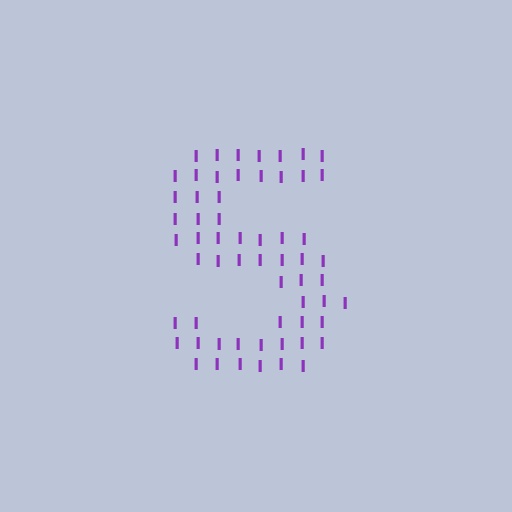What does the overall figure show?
The overall figure shows the letter S.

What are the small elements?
The small elements are letter I's.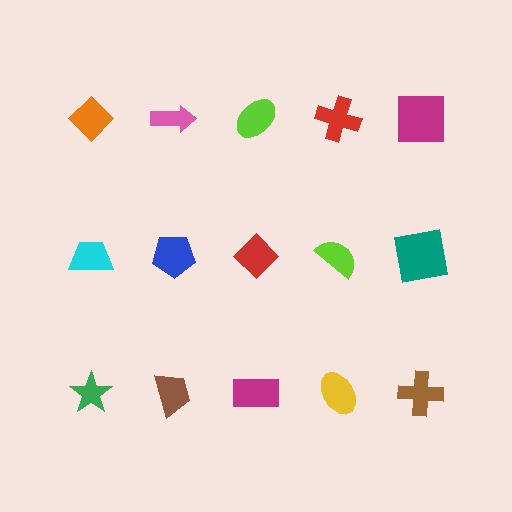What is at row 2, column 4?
A lime semicircle.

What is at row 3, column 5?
A brown cross.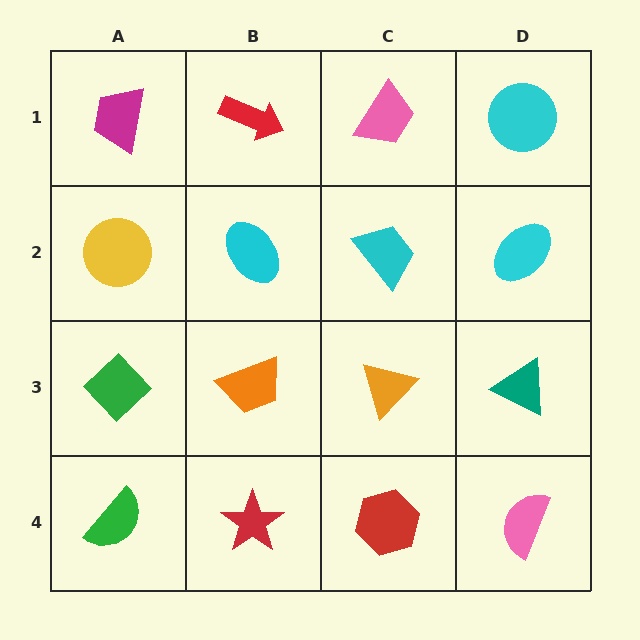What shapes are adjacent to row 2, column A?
A magenta trapezoid (row 1, column A), a green diamond (row 3, column A), a cyan ellipse (row 2, column B).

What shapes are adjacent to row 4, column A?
A green diamond (row 3, column A), a red star (row 4, column B).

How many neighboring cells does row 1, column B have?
3.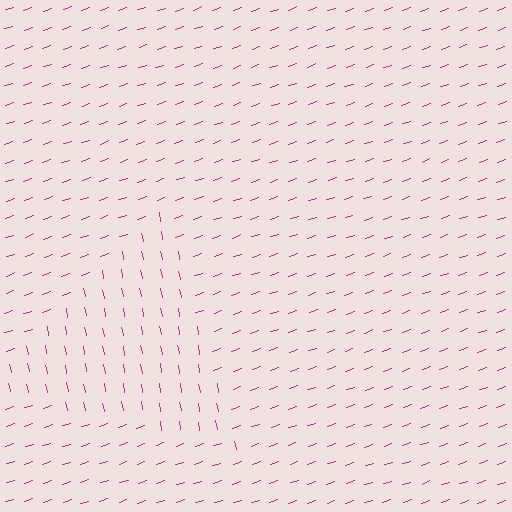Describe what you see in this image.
The image is filled with small magenta line segments. A triangle region in the image has lines oriented differently from the surrounding lines, creating a visible texture boundary.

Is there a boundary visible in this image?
Yes, there is a texture boundary formed by a change in line orientation.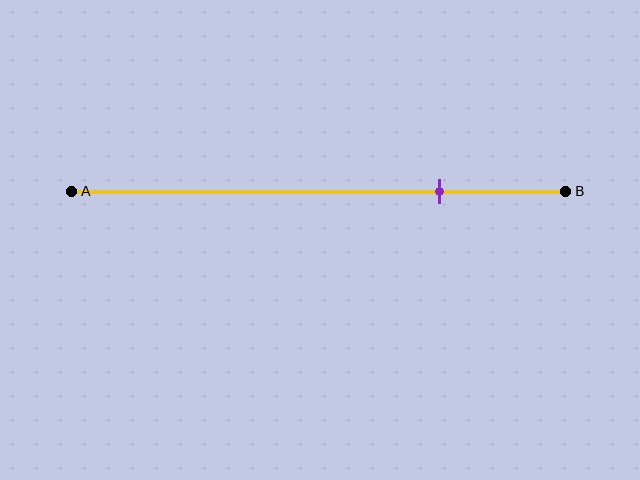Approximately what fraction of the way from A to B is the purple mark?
The purple mark is approximately 75% of the way from A to B.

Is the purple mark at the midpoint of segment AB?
No, the mark is at about 75% from A, not at the 50% midpoint.